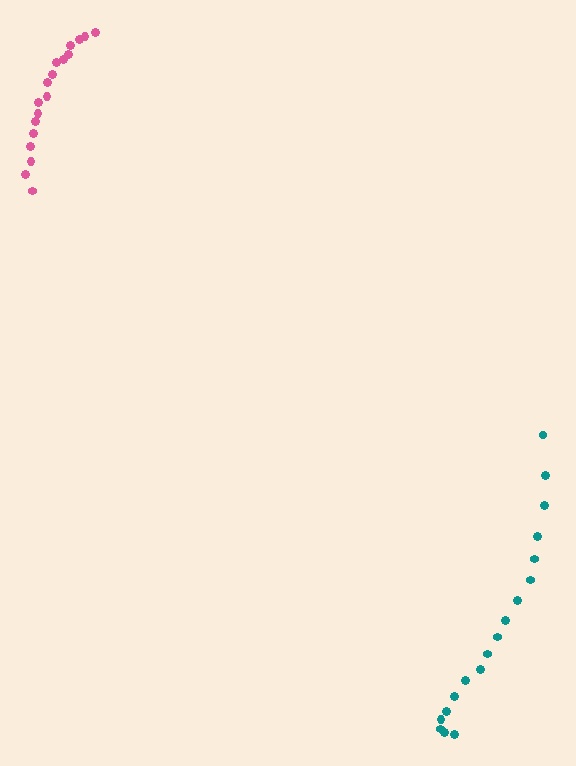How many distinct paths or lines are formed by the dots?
There are 2 distinct paths.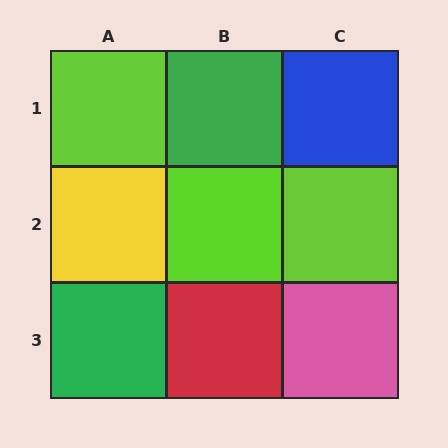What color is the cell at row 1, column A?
Lime.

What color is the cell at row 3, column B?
Red.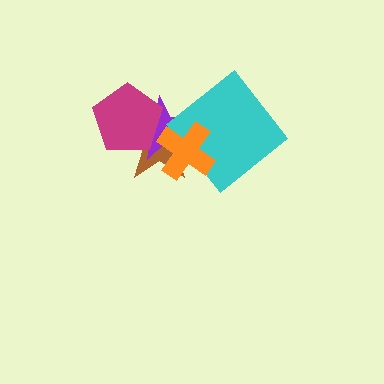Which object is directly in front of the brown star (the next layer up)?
The purple star is directly in front of the brown star.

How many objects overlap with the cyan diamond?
3 objects overlap with the cyan diamond.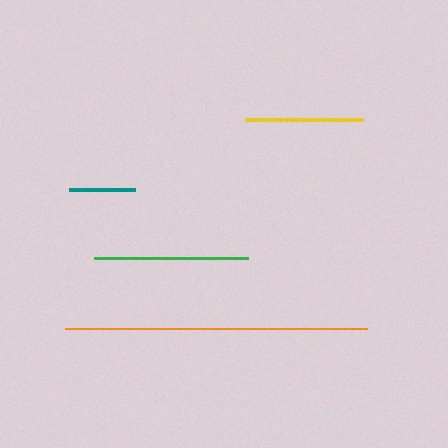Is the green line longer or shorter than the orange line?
The orange line is longer than the green line.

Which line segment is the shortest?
The teal line is the shortest at approximately 66 pixels.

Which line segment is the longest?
The orange line is the longest at approximately 302 pixels.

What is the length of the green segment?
The green segment is approximately 154 pixels long.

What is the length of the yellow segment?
The yellow segment is approximately 118 pixels long.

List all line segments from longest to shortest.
From longest to shortest: orange, green, yellow, teal.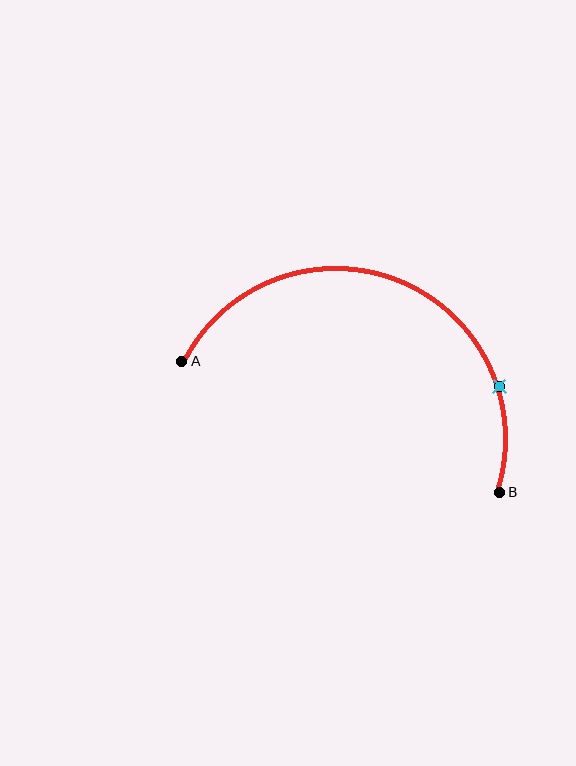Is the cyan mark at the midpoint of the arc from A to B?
No. The cyan mark lies on the arc but is closer to endpoint B. The arc midpoint would be at the point on the curve equidistant along the arc from both A and B.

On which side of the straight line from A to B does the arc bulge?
The arc bulges above the straight line connecting A and B.